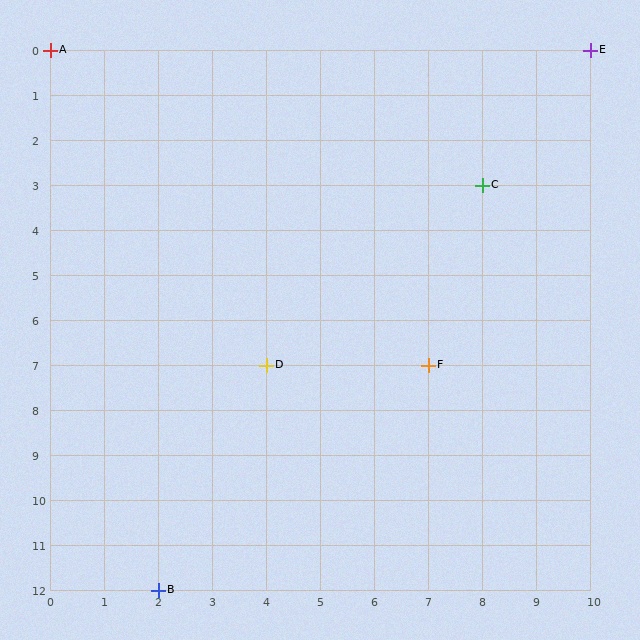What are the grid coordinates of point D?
Point D is at grid coordinates (4, 7).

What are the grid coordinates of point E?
Point E is at grid coordinates (10, 0).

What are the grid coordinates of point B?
Point B is at grid coordinates (2, 12).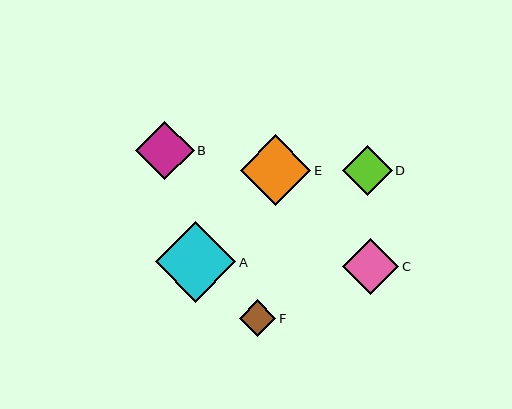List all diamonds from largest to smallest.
From largest to smallest: A, E, B, C, D, F.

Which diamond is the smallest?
Diamond F is the smallest with a size of approximately 37 pixels.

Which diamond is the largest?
Diamond A is the largest with a size of approximately 81 pixels.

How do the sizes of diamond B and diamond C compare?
Diamond B and diamond C are approximately the same size.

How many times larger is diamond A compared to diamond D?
Diamond A is approximately 1.6 times the size of diamond D.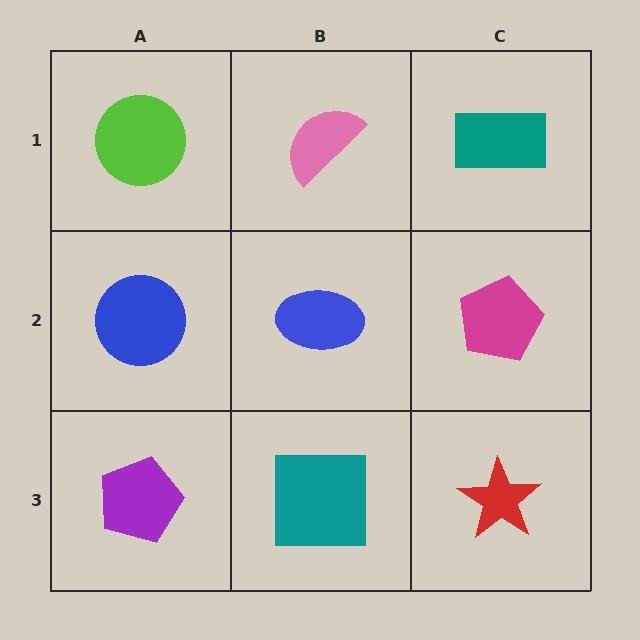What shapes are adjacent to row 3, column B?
A blue ellipse (row 2, column B), a purple pentagon (row 3, column A), a red star (row 3, column C).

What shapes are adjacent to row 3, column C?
A magenta pentagon (row 2, column C), a teal square (row 3, column B).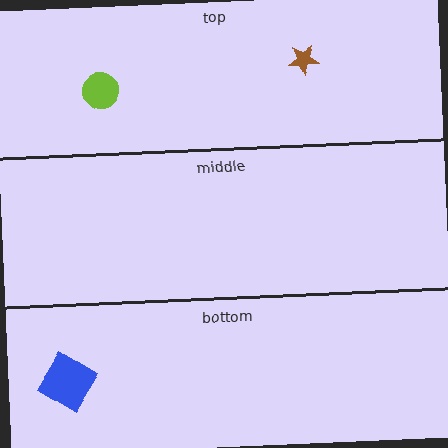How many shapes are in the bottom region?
1.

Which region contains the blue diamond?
The bottom region.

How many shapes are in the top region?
2.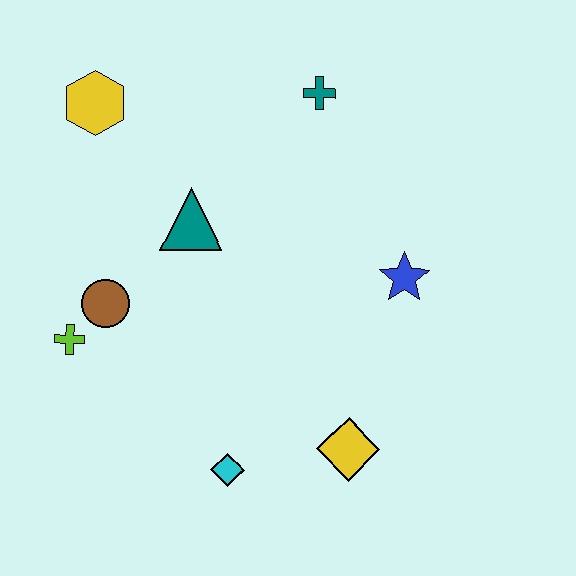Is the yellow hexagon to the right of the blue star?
No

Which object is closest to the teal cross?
The teal triangle is closest to the teal cross.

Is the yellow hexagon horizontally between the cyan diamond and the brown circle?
No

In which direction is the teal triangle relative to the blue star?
The teal triangle is to the left of the blue star.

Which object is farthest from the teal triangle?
The yellow diamond is farthest from the teal triangle.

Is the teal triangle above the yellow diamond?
Yes